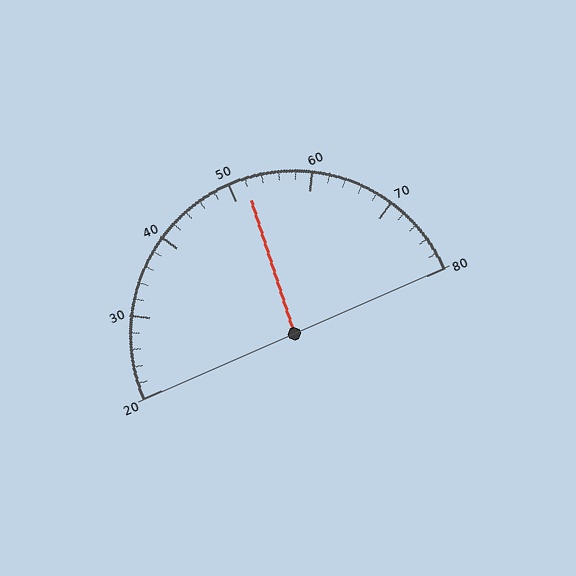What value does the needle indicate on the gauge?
The needle indicates approximately 52.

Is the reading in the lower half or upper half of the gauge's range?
The reading is in the upper half of the range (20 to 80).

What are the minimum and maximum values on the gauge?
The gauge ranges from 20 to 80.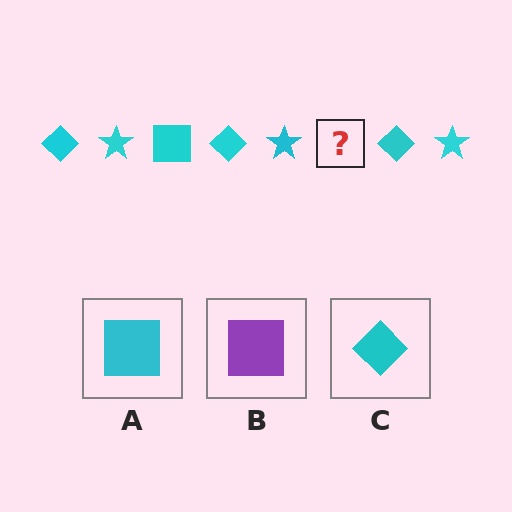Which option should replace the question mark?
Option A.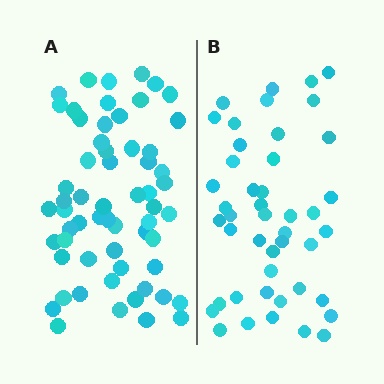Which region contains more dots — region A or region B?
Region A (the left region) has more dots.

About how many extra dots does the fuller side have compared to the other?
Region A has approximately 15 more dots than region B.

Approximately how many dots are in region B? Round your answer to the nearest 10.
About 40 dots. (The exact count is 45, which rounds to 40.)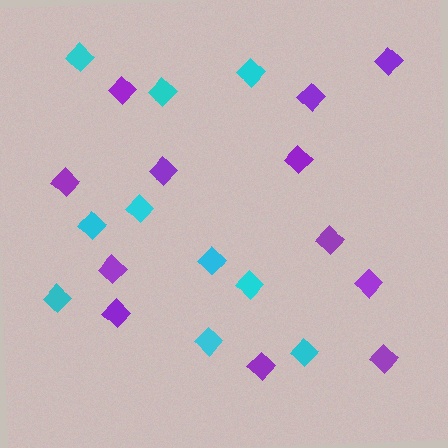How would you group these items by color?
There are 2 groups: one group of cyan diamonds (10) and one group of purple diamonds (12).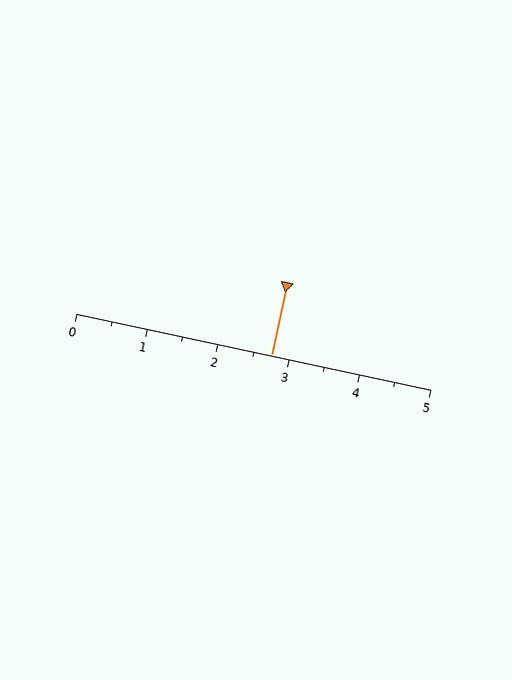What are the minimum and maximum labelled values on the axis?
The axis runs from 0 to 5.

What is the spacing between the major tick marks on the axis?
The major ticks are spaced 1 apart.